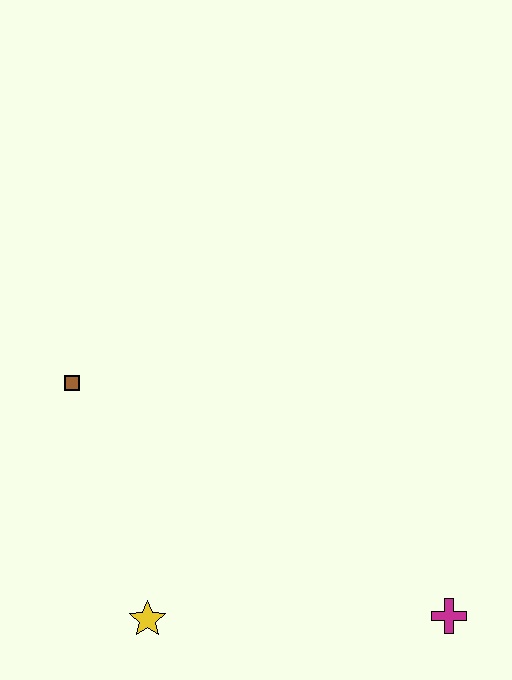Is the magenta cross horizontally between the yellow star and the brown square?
No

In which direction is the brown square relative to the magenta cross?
The brown square is to the left of the magenta cross.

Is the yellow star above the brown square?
No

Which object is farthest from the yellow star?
The magenta cross is farthest from the yellow star.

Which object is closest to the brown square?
The yellow star is closest to the brown square.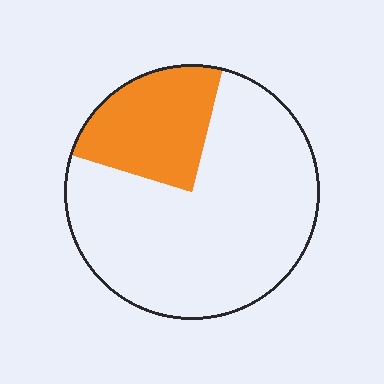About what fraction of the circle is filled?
About one quarter (1/4).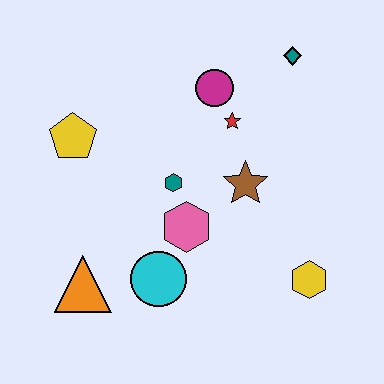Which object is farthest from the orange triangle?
The teal diamond is farthest from the orange triangle.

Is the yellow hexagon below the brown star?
Yes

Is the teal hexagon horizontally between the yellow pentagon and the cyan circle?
No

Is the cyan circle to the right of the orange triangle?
Yes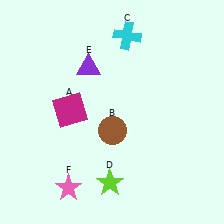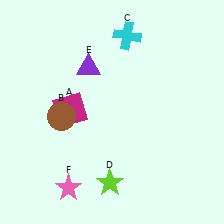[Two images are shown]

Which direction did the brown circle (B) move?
The brown circle (B) moved left.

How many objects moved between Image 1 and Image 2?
1 object moved between the two images.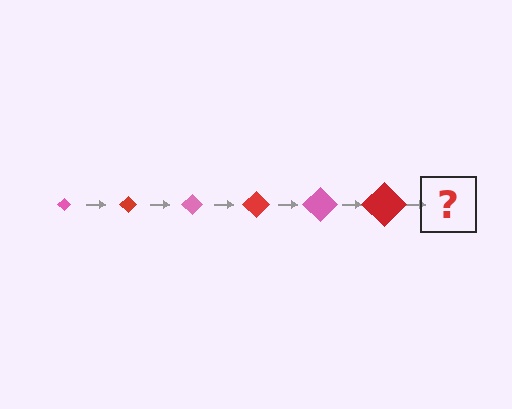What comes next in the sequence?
The next element should be a pink diamond, larger than the previous one.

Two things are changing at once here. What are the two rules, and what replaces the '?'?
The two rules are that the diamond grows larger each step and the color cycles through pink and red. The '?' should be a pink diamond, larger than the previous one.